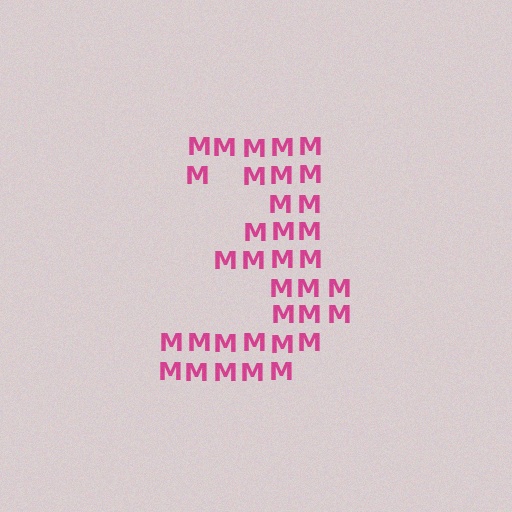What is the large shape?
The large shape is the digit 3.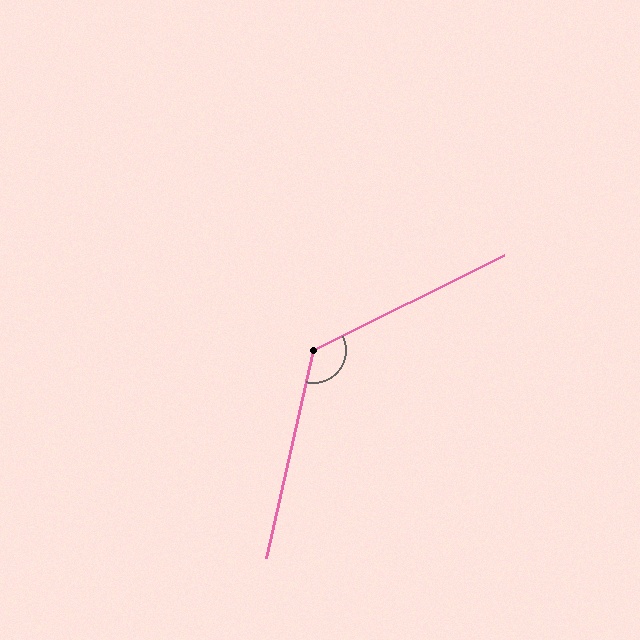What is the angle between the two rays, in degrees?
Approximately 129 degrees.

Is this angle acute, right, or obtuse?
It is obtuse.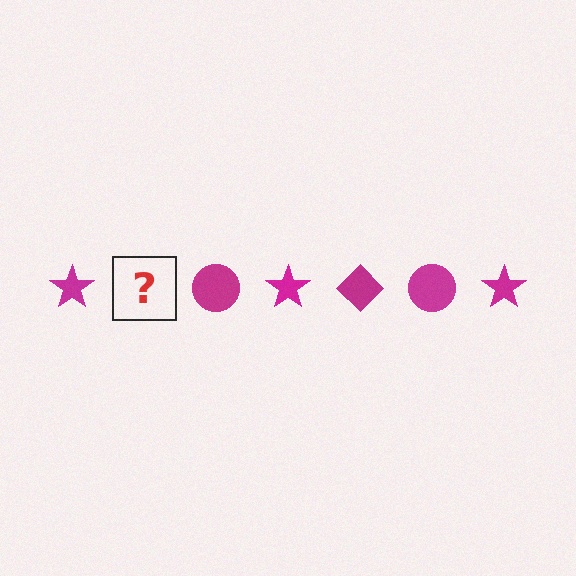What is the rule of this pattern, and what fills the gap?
The rule is that the pattern cycles through star, diamond, circle shapes in magenta. The gap should be filled with a magenta diamond.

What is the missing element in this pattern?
The missing element is a magenta diamond.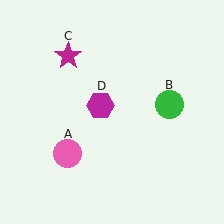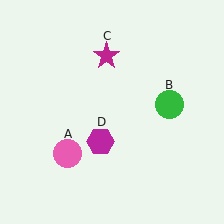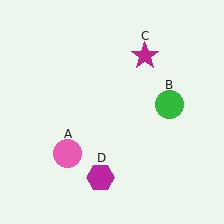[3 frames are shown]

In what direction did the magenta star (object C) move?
The magenta star (object C) moved right.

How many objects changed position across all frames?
2 objects changed position: magenta star (object C), magenta hexagon (object D).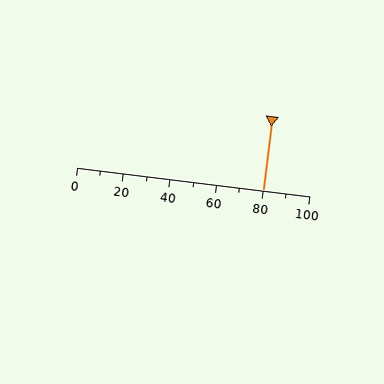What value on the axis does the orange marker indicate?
The marker indicates approximately 80.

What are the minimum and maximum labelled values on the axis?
The axis runs from 0 to 100.